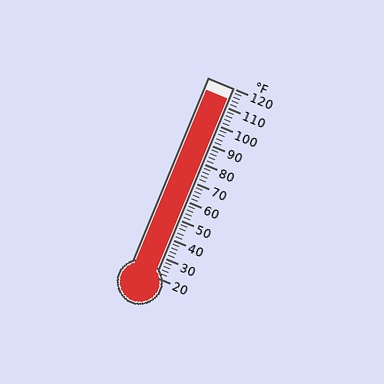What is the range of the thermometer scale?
The thermometer scale ranges from 20°F to 120°F.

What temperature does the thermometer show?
The thermometer shows approximately 114°F.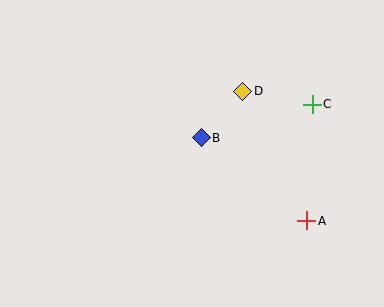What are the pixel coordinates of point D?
Point D is at (243, 91).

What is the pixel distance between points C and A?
The distance between C and A is 116 pixels.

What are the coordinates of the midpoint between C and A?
The midpoint between C and A is at (309, 162).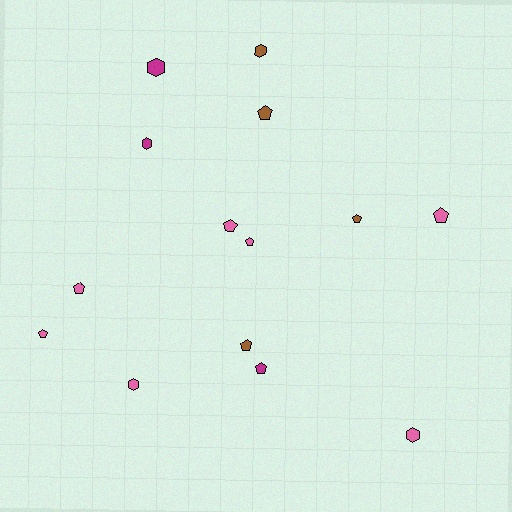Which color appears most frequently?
Pink, with 7 objects.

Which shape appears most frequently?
Pentagon, with 9 objects.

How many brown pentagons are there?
There are 3 brown pentagons.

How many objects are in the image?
There are 14 objects.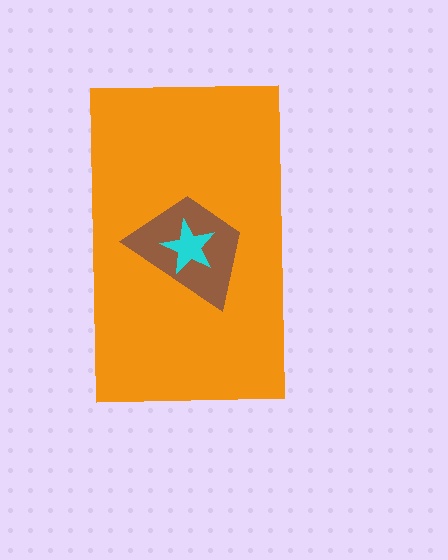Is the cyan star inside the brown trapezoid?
Yes.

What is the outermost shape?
The orange rectangle.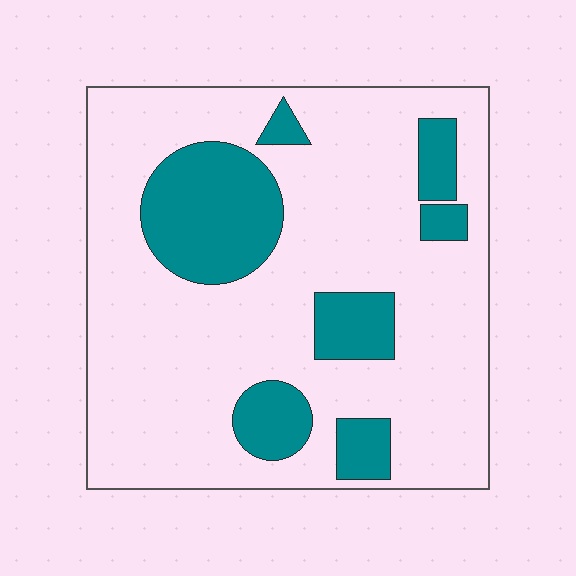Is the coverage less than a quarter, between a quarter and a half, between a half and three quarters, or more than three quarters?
Less than a quarter.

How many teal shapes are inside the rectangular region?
7.